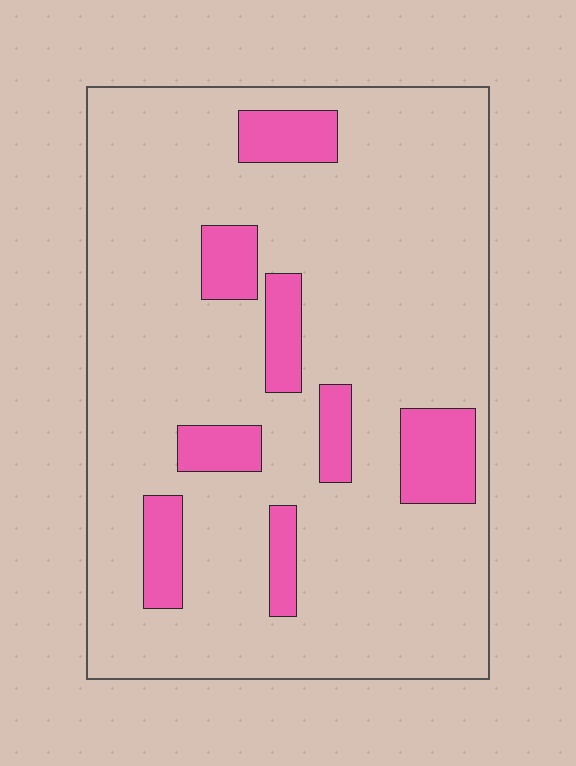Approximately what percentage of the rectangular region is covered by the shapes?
Approximately 15%.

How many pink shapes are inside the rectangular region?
8.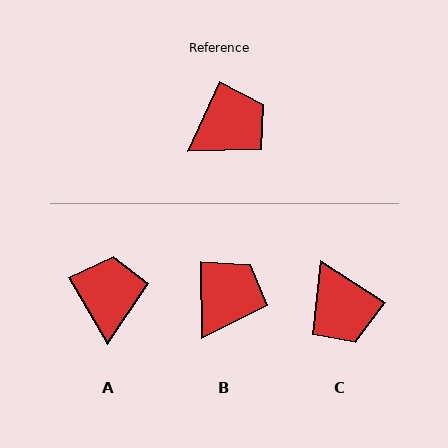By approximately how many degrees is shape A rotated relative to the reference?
Approximately 55 degrees counter-clockwise.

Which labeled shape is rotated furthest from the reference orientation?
C, about 98 degrees away.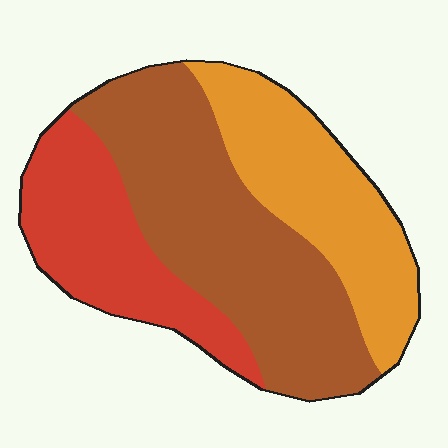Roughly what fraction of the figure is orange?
Orange takes up between a sixth and a third of the figure.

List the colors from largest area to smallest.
From largest to smallest: brown, orange, red.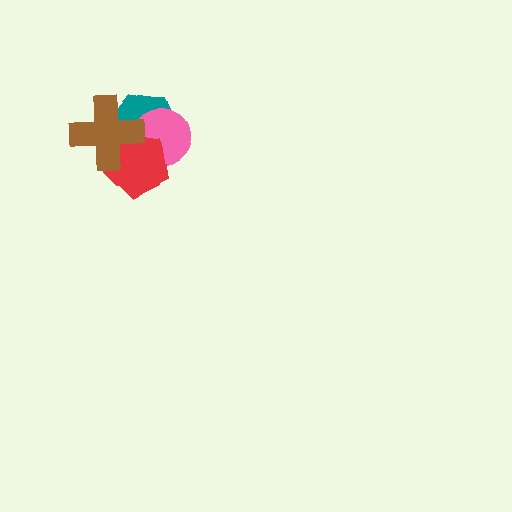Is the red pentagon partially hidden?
Yes, it is partially covered by another shape.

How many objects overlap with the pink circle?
3 objects overlap with the pink circle.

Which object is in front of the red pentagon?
The brown cross is in front of the red pentagon.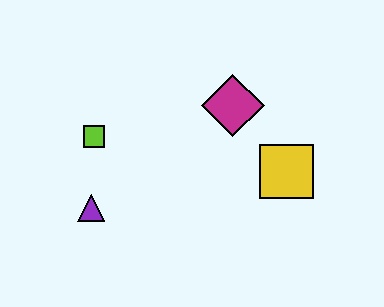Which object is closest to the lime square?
The purple triangle is closest to the lime square.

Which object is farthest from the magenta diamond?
The purple triangle is farthest from the magenta diamond.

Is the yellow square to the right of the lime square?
Yes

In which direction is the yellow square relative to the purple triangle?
The yellow square is to the right of the purple triangle.